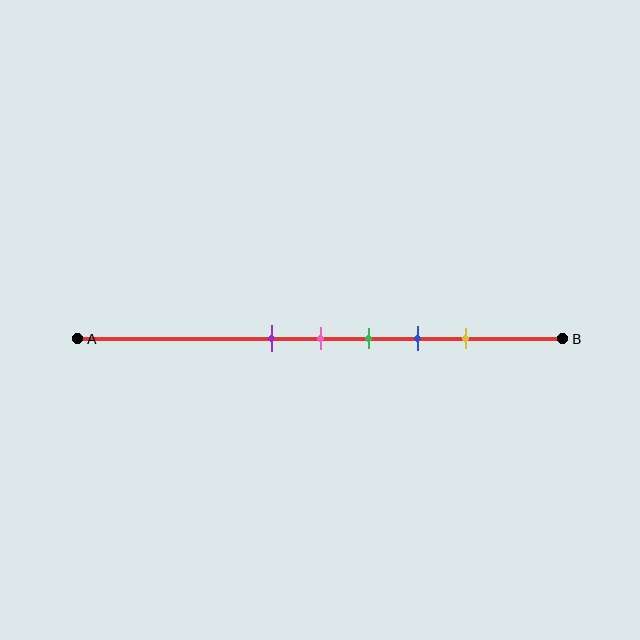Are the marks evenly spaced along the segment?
Yes, the marks are approximately evenly spaced.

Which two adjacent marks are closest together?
The purple and pink marks are the closest adjacent pair.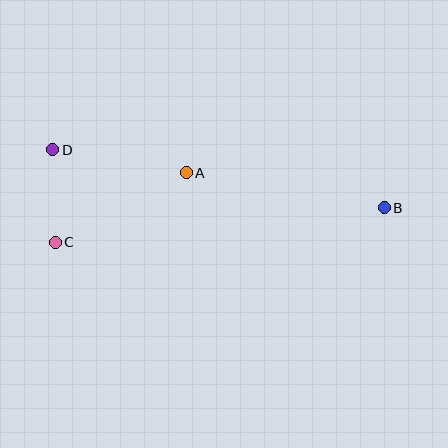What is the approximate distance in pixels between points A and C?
The distance between A and C is approximately 148 pixels.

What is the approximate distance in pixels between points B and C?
The distance between B and C is approximately 331 pixels.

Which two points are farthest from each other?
Points B and D are farthest from each other.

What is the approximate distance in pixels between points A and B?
The distance between A and B is approximately 201 pixels.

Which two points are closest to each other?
Points C and D are closest to each other.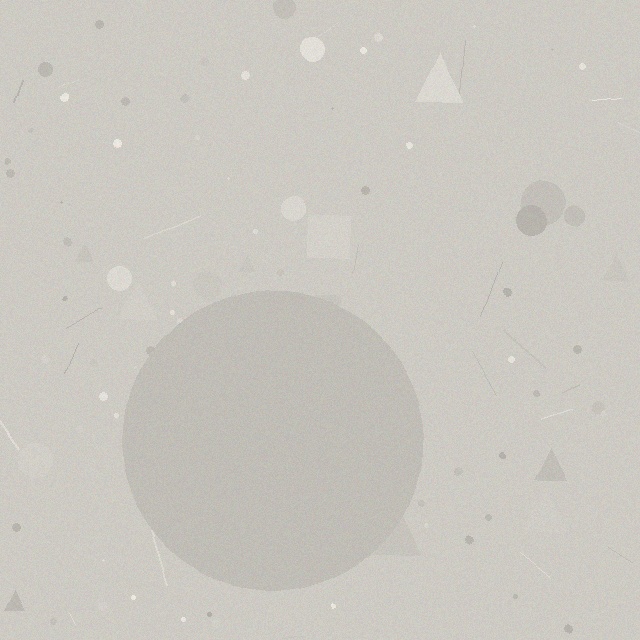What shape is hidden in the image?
A circle is hidden in the image.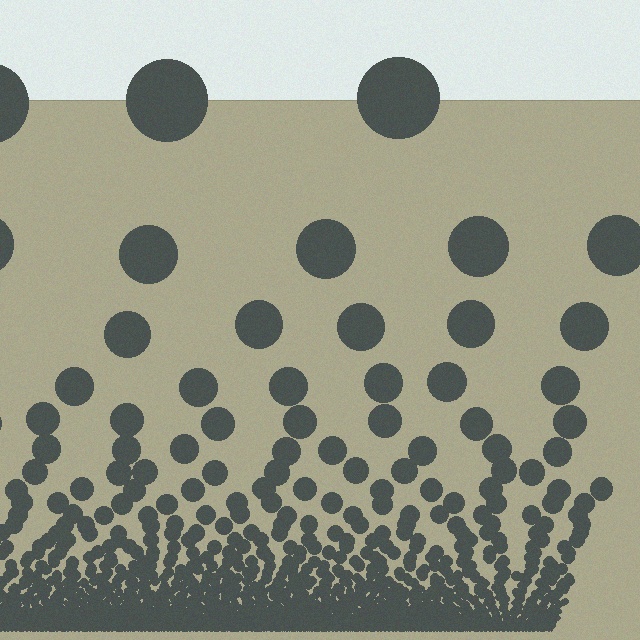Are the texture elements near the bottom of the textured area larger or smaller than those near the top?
Smaller. The gradient is inverted — elements near the bottom are smaller and denser.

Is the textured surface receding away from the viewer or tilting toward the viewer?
The surface appears to tilt toward the viewer. Texture elements get larger and sparser toward the top.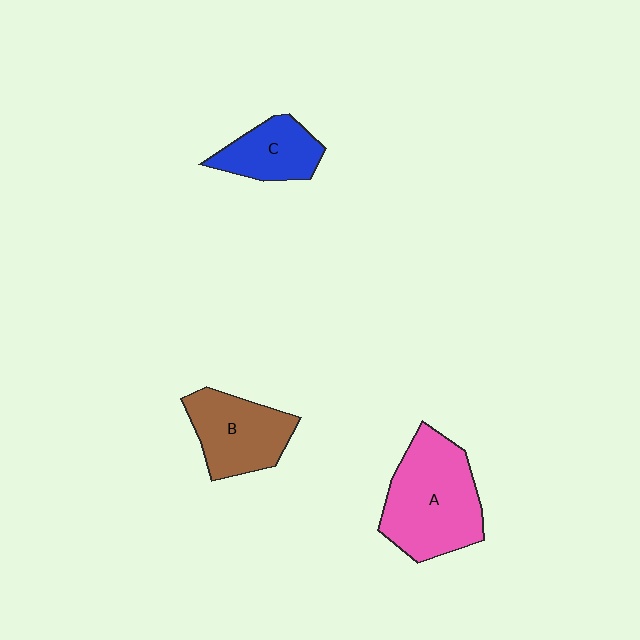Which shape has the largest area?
Shape A (pink).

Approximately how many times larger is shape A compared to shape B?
Approximately 1.4 times.